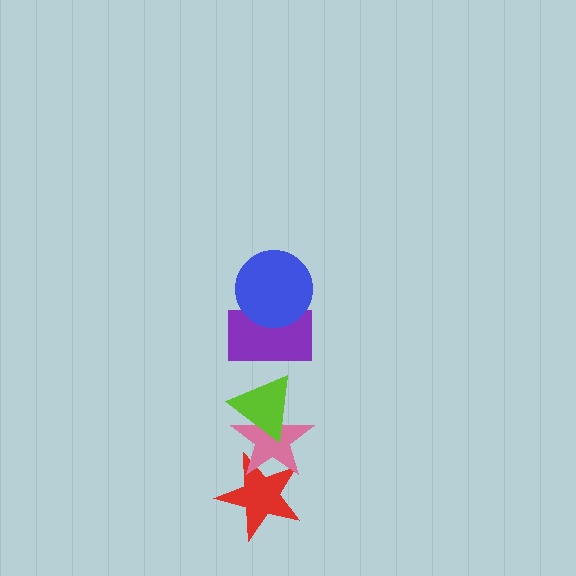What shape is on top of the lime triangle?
The purple rectangle is on top of the lime triangle.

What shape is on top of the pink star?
The lime triangle is on top of the pink star.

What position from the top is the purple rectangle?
The purple rectangle is 2nd from the top.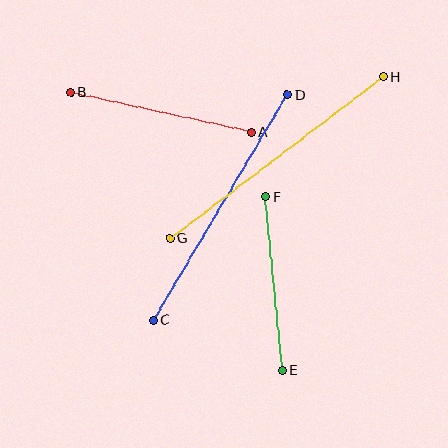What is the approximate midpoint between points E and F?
The midpoint is at approximately (274, 284) pixels.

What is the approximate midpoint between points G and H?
The midpoint is at approximately (277, 158) pixels.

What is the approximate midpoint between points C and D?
The midpoint is at approximately (220, 208) pixels.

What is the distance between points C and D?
The distance is approximately 262 pixels.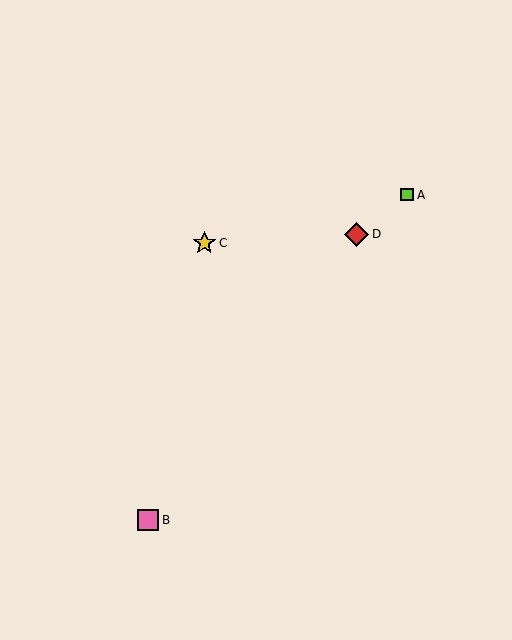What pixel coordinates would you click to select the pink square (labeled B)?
Click at (148, 520) to select the pink square B.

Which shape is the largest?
The red diamond (labeled D) is the largest.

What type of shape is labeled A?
Shape A is a lime square.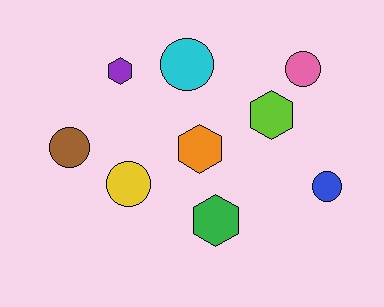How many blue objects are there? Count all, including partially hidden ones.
There is 1 blue object.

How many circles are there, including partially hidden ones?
There are 5 circles.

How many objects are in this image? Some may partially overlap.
There are 9 objects.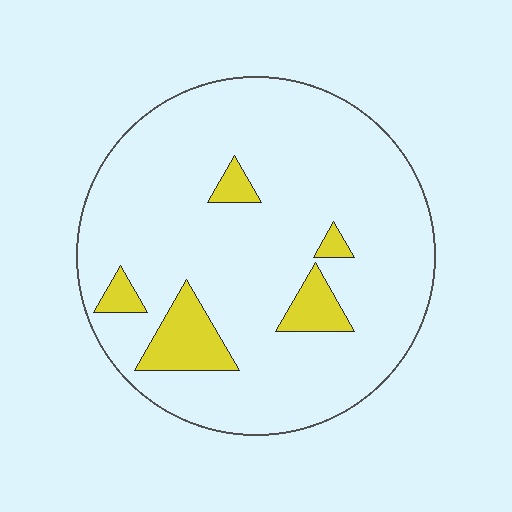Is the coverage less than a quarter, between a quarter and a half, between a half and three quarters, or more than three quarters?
Less than a quarter.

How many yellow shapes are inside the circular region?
5.